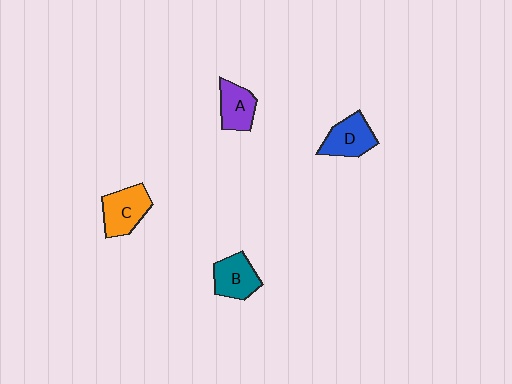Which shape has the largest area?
Shape C (orange).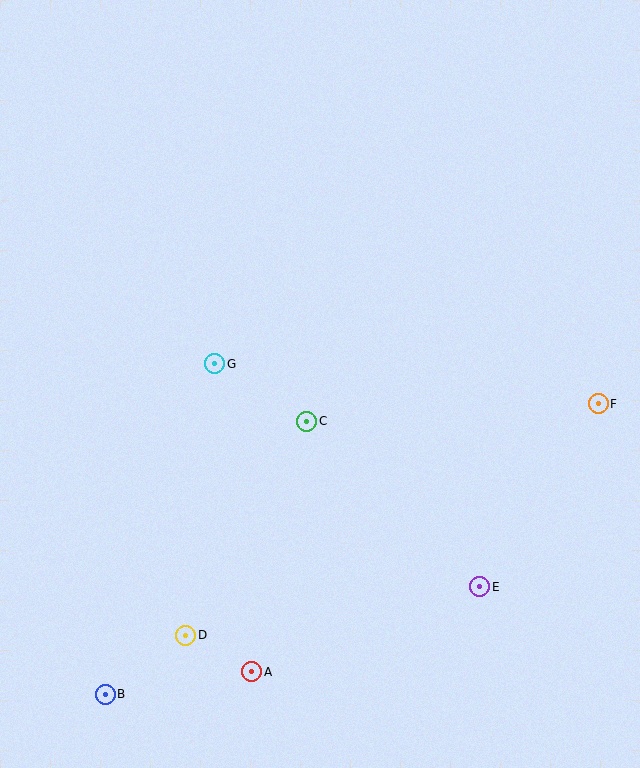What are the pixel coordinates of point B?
Point B is at (105, 694).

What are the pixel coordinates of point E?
Point E is at (480, 587).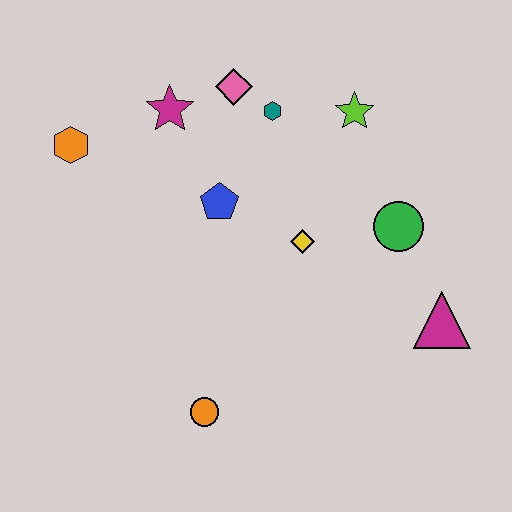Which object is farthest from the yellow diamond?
The orange hexagon is farthest from the yellow diamond.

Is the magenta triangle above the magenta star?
No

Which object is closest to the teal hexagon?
The pink diamond is closest to the teal hexagon.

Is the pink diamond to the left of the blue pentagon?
No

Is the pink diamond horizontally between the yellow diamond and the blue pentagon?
Yes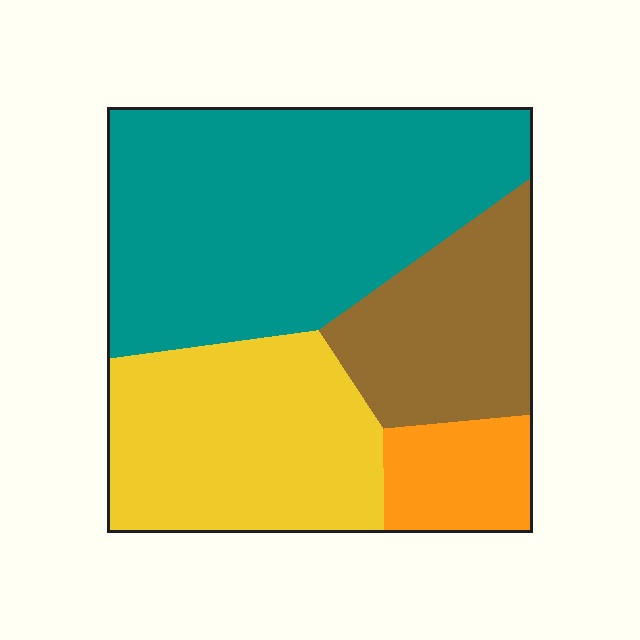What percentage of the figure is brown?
Brown covers about 20% of the figure.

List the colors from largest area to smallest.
From largest to smallest: teal, yellow, brown, orange.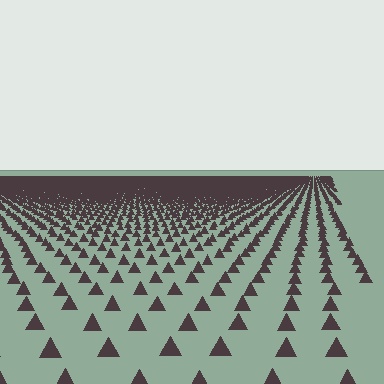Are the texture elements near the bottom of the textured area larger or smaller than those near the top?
Larger. Near the bottom, elements are closer to the viewer and appear at a bigger on-screen size.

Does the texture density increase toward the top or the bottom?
Density increases toward the top.